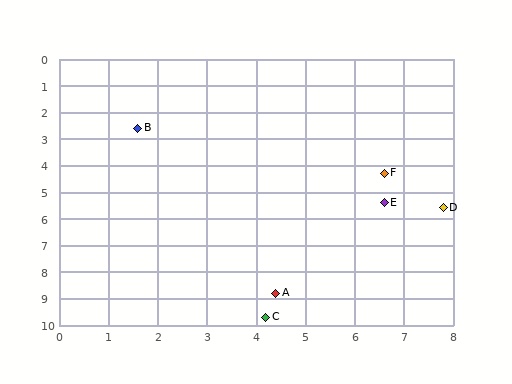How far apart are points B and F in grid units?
Points B and F are about 5.3 grid units apart.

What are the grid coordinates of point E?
Point E is at approximately (6.6, 5.4).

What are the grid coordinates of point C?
Point C is at approximately (4.2, 9.7).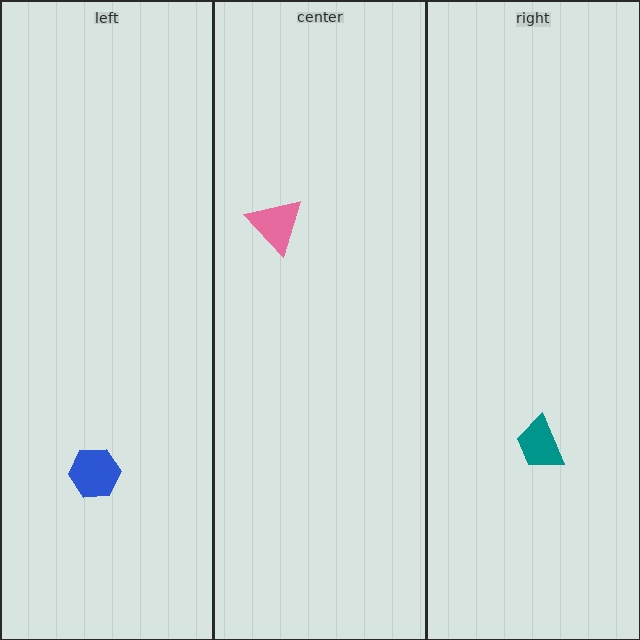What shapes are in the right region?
The teal trapezoid.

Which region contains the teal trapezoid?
The right region.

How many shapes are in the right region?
1.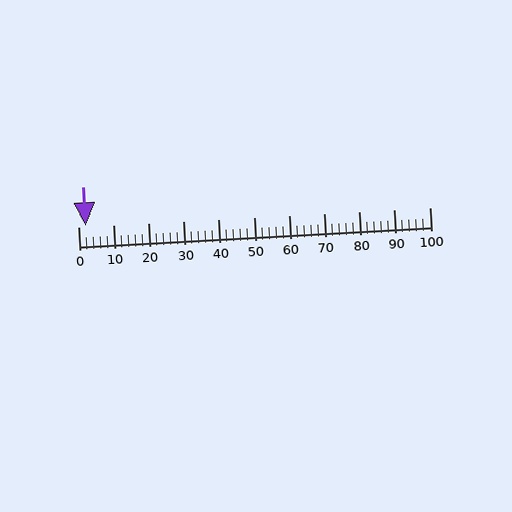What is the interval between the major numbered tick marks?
The major tick marks are spaced 10 units apart.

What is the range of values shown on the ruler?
The ruler shows values from 0 to 100.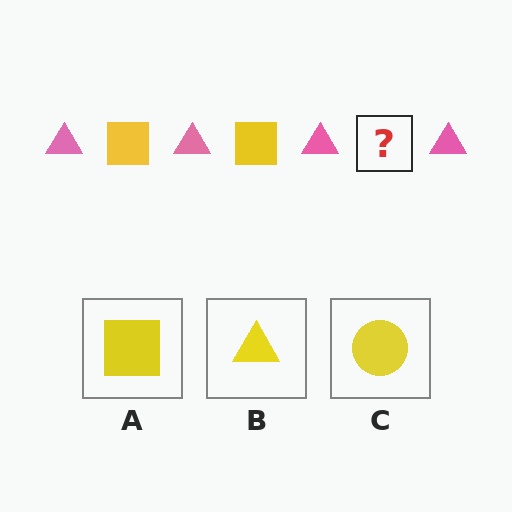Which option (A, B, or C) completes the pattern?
A.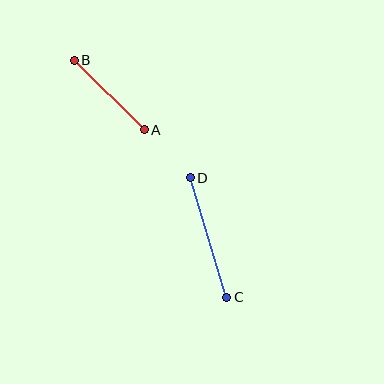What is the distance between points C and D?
The distance is approximately 125 pixels.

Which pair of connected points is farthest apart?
Points C and D are farthest apart.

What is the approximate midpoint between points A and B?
The midpoint is at approximately (109, 95) pixels.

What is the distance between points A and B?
The distance is approximately 98 pixels.